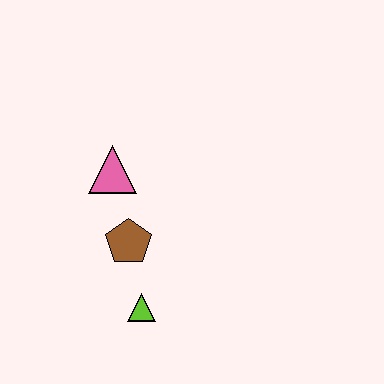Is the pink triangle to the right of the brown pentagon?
No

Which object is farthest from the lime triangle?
The pink triangle is farthest from the lime triangle.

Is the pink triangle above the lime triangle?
Yes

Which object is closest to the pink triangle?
The brown pentagon is closest to the pink triangle.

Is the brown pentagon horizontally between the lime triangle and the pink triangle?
Yes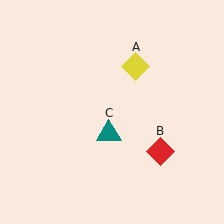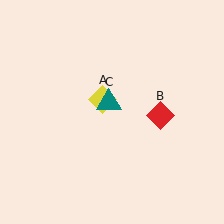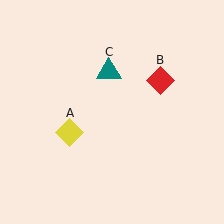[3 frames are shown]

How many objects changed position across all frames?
3 objects changed position: yellow diamond (object A), red diamond (object B), teal triangle (object C).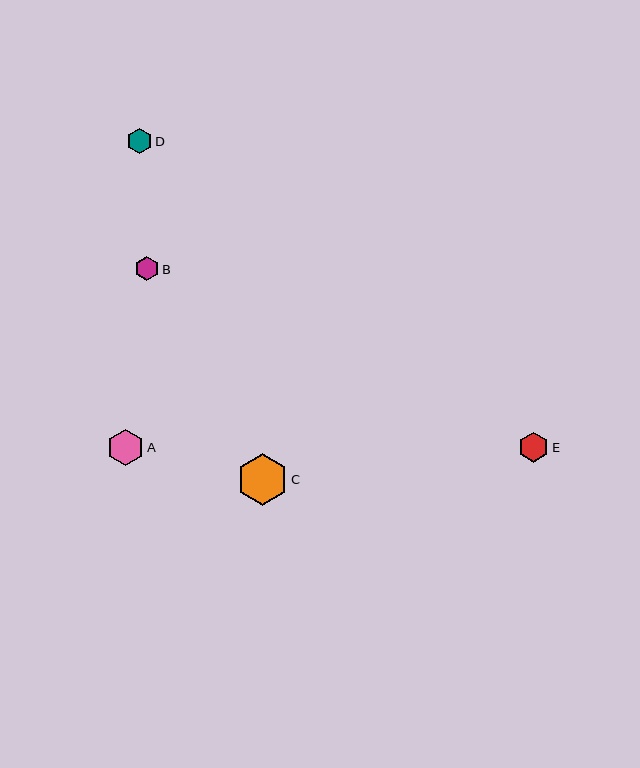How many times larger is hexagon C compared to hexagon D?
Hexagon C is approximately 2.1 times the size of hexagon D.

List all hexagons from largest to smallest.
From largest to smallest: C, A, E, D, B.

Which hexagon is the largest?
Hexagon C is the largest with a size of approximately 51 pixels.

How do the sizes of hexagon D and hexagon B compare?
Hexagon D and hexagon B are approximately the same size.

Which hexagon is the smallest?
Hexagon B is the smallest with a size of approximately 24 pixels.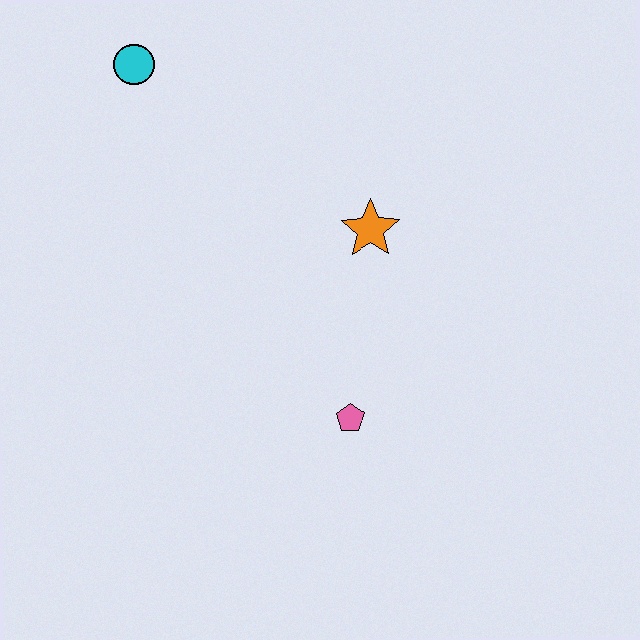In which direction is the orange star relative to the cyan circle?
The orange star is to the right of the cyan circle.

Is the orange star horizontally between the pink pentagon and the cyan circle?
No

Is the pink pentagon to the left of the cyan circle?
No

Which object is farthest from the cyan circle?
The pink pentagon is farthest from the cyan circle.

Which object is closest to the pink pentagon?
The orange star is closest to the pink pentagon.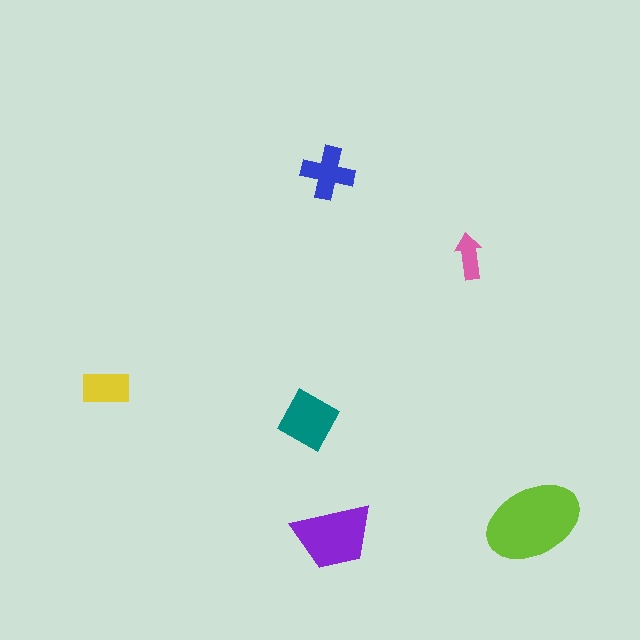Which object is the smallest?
The pink arrow.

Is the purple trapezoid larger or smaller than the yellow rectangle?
Larger.